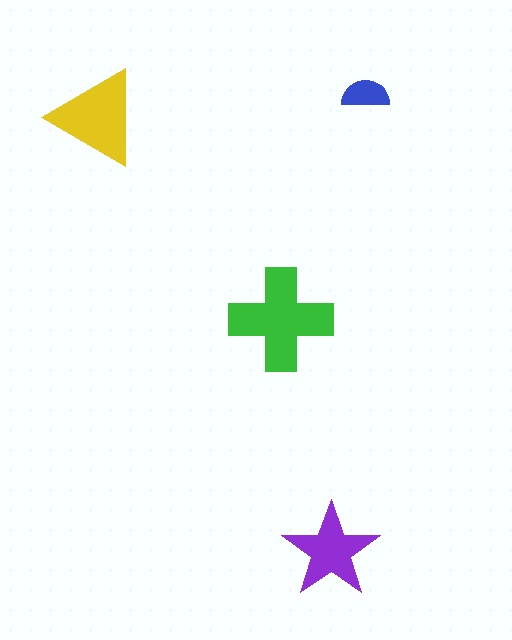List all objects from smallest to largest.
The blue semicircle, the purple star, the yellow triangle, the green cross.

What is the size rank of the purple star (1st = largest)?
3rd.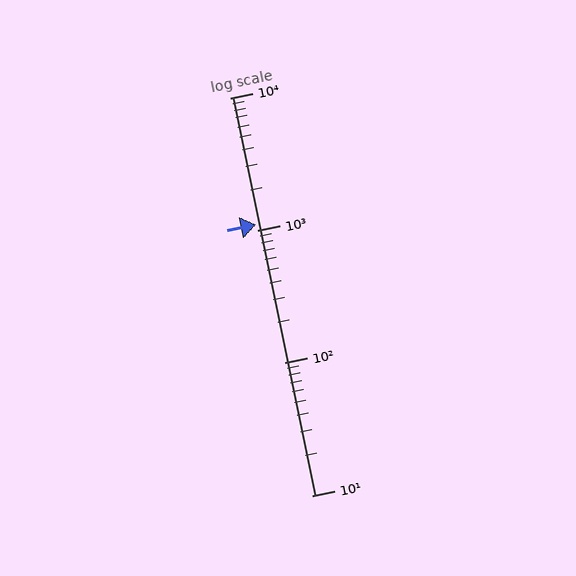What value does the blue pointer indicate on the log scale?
The pointer indicates approximately 1100.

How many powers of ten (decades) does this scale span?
The scale spans 3 decades, from 10 to 10000.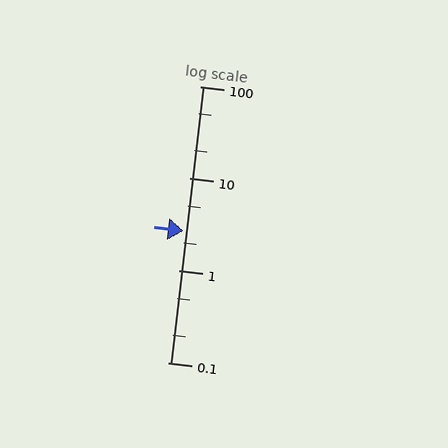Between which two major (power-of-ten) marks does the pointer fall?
The pointer is between 1 and 10.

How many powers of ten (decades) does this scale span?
The scale spans 3 decades, from 0.1 to 100.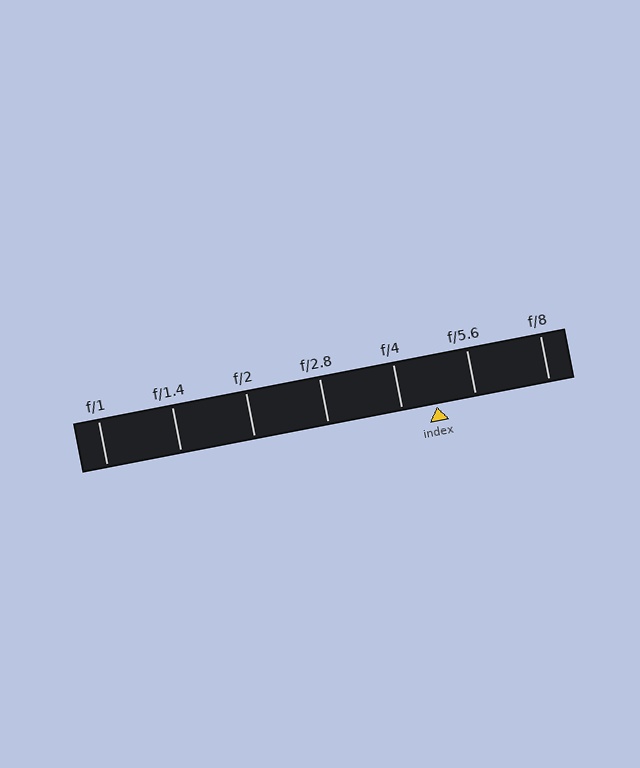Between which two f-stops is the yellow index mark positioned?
The index mark is between f/4 and f/5.6.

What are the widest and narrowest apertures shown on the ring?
The widest aperture shown is f/1 and the narrowest is f/8.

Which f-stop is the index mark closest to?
The index mark is closest to f/4.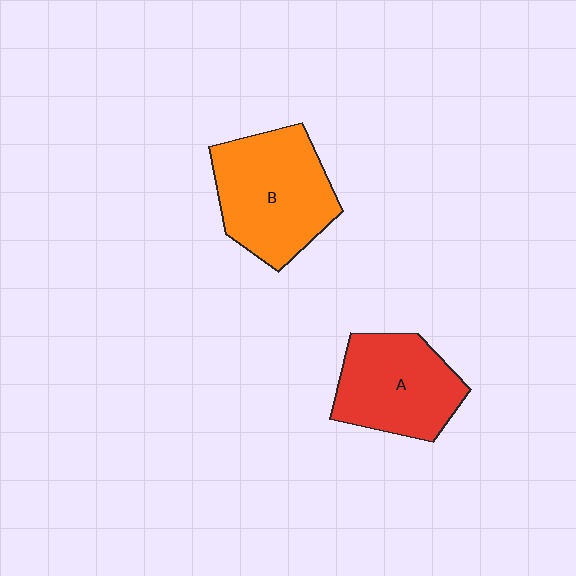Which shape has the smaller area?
Shape A (red).